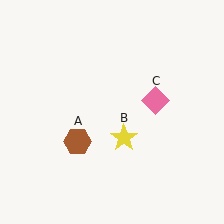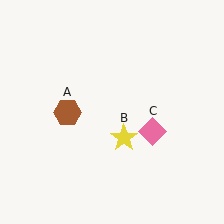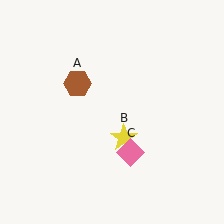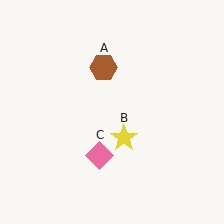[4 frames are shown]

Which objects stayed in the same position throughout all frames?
Yellow star (object B) remained stationary.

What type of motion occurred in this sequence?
The brown hexagon (object A), pink diamond (object C) rotated clockwise around the center of the scene.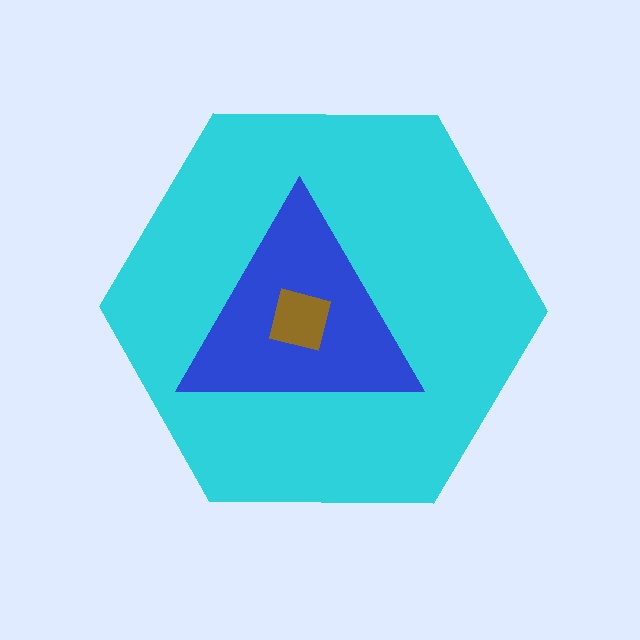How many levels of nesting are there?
3.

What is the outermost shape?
The cyan hexagon.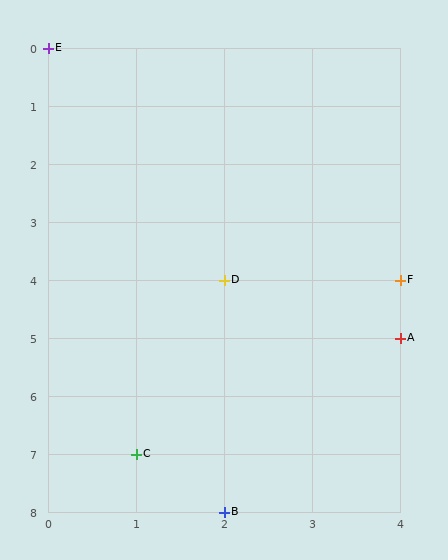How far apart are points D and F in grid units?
Points D and F are 2 columns apart.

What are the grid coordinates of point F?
Point F is at grid coordinates (4, 4).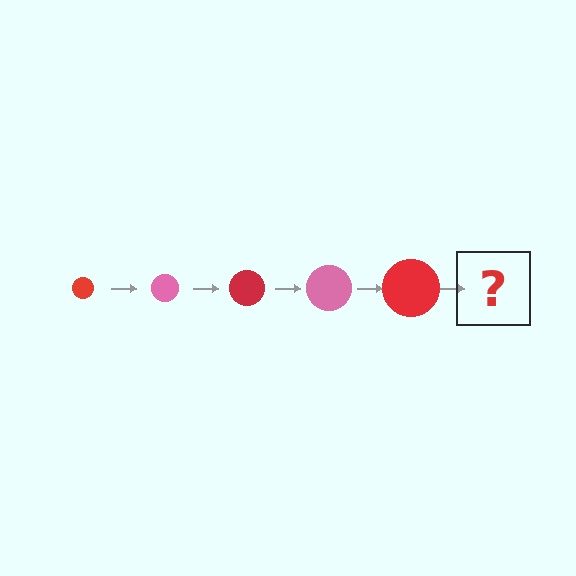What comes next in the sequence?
The next element should be a pink circle, larger than the previous one.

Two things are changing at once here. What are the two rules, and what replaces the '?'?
The two rules are that the circle grows larger each step and the color cycles through red and pink. The '?' should be a pink circle, larger than the previous one.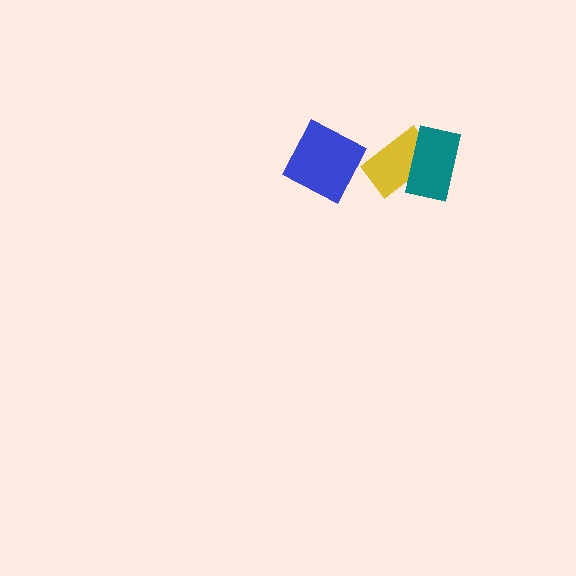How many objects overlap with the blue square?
0 objects overlap with the blue square.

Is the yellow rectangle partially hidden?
Yes, it is partially covered by another shape.